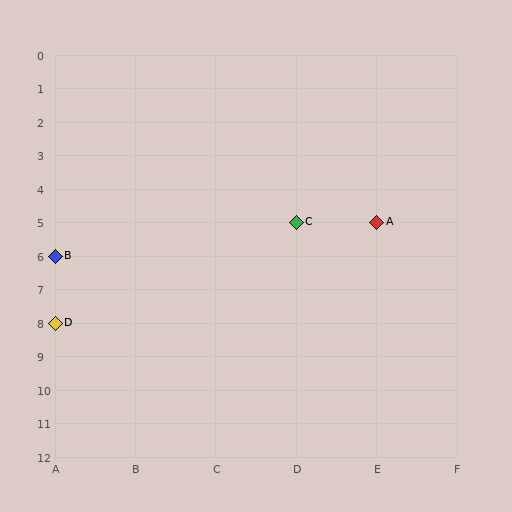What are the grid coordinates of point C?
Point C is at grid coordinates (D, 5).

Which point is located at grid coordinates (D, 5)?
Point C is at (D, 5).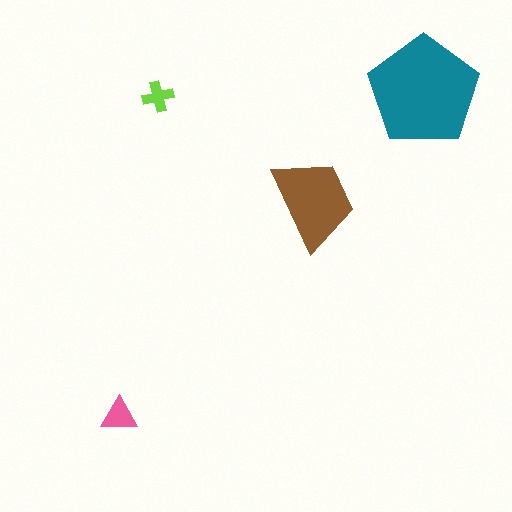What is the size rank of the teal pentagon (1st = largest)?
1st.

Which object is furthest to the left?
The pink triangle is leftmost.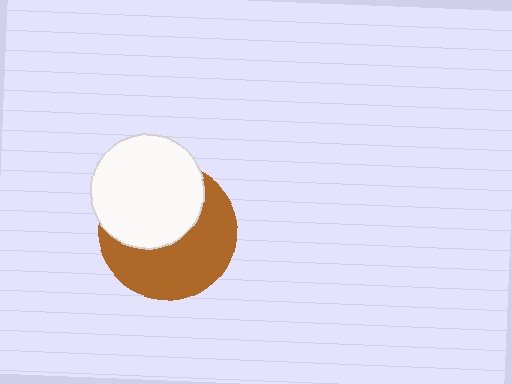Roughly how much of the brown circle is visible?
About half of it is visible (roughly 54%).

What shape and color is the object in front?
The object in front is a white circle.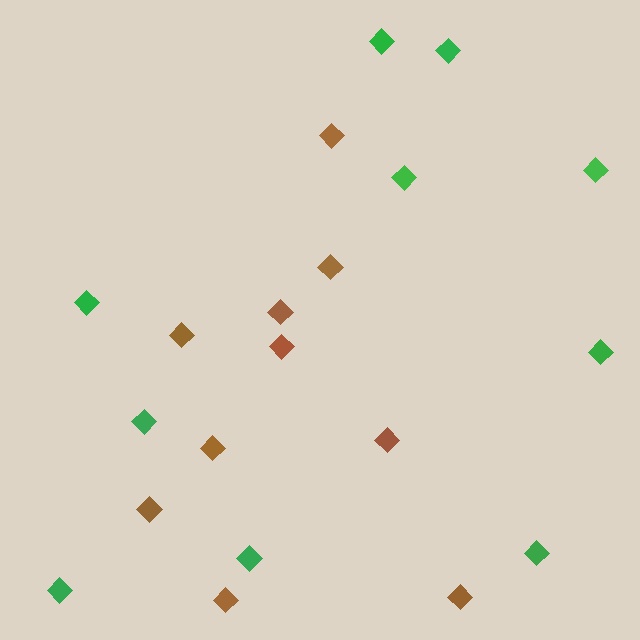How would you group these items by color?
There are 2 groups: one group of green diamonds (10) and one group of brown diamonds (10).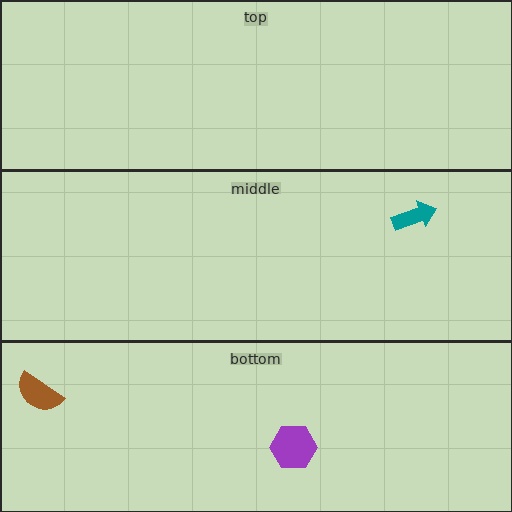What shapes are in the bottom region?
The purple hexagon, the brown semicircle.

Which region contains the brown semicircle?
The bottom region.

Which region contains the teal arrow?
The middle region.